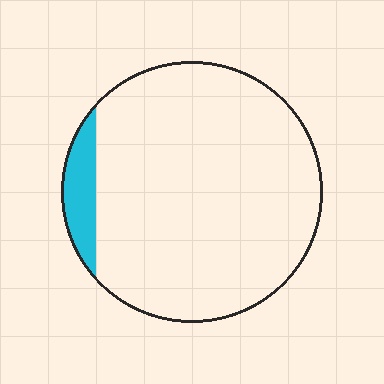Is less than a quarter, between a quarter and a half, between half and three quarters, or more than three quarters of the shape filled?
Less than a quarter.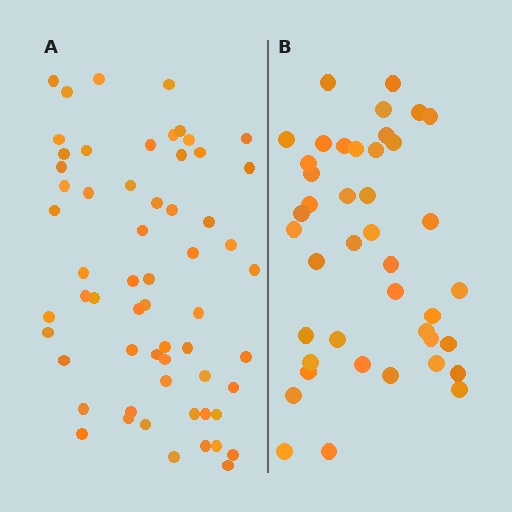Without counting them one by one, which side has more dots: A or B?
Region A (the left region) has more dots.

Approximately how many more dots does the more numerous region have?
Region A has approximately 20 more dots than region B.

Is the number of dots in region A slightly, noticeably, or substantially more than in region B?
Region A has noticeably more, but not dramatically so. The ratio is roughly 1.4 to 1.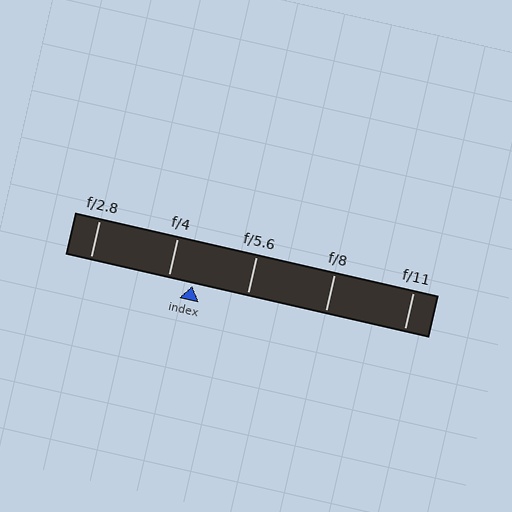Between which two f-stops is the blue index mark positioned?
The index mark is between f/4 and f/5.6.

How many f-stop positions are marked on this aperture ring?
There are 5 f-stop positions marked.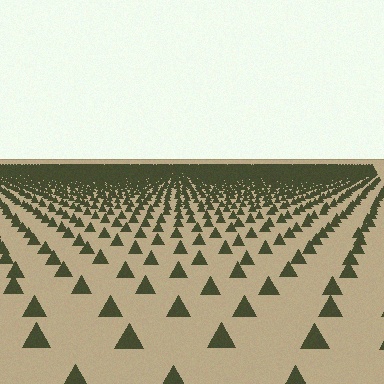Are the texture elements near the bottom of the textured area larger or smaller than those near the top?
Larger. Near the bottom, elements are closer to the viewer and appear at a bigger on-screen size.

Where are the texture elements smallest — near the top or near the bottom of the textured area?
Near the top.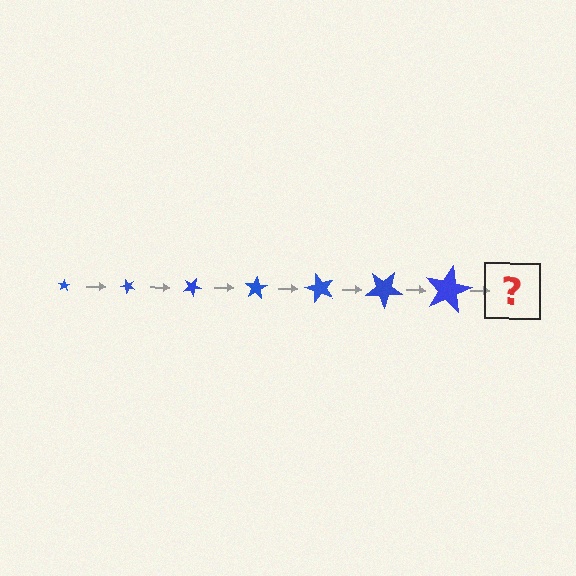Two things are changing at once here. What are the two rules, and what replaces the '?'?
The two rules are that the star grows larger each step and it rotates 50 degrees each step. The '?' should be a star, larger than the previous one and rotated 350 degrees from the start.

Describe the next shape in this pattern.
It should be a star, larger than the previous one and rotated 350 degrees from the start.